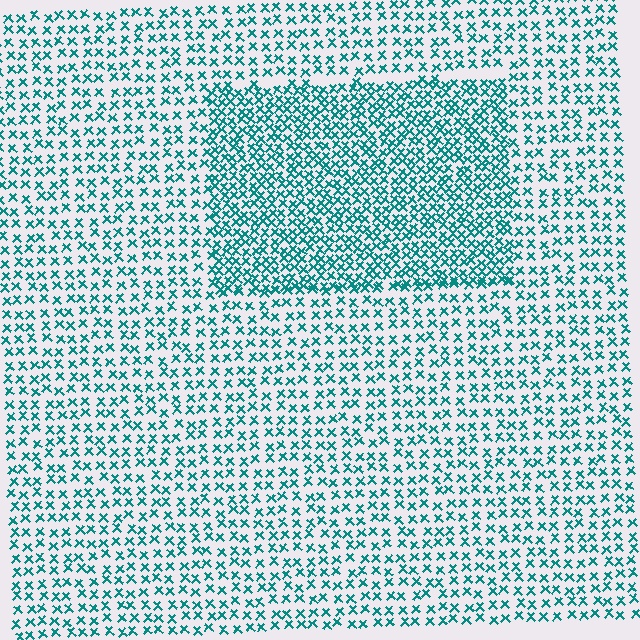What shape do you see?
I see a rectangle.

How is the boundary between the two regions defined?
The boundary is defined by a change in element density (approximately 1.9x ratio). All elements are the same color, size, and shape.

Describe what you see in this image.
The image contains small teal elements arranged at two different densities. A rectangle-shaped region is visible where the elements are more densely packed than the surrounding area.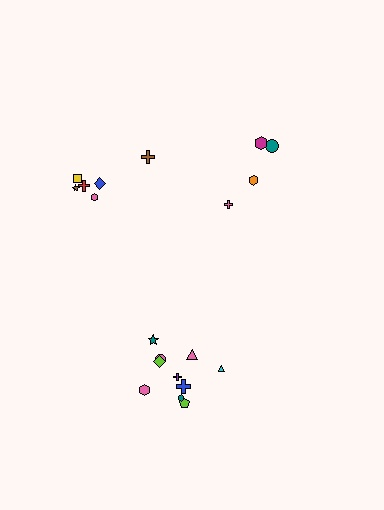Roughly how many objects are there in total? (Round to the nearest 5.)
Roughly 20 objects in total.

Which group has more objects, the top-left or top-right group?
The top-left group.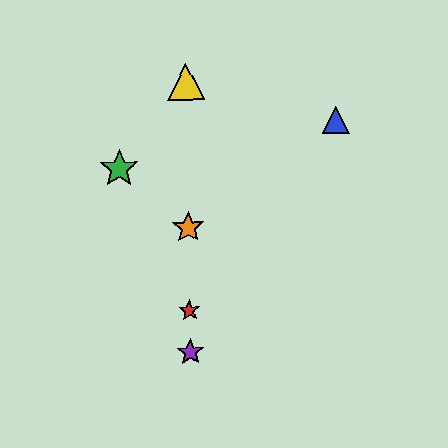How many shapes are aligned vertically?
4 shapes (the red star, the yellow triangle, the purple star, the orange star) are aligned vertically.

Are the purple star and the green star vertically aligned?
No, the purple star is at x≈190 and the green star is at x≈119.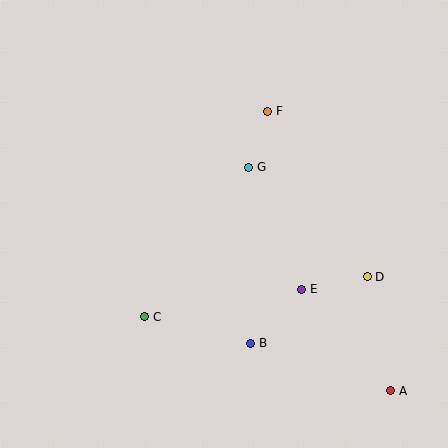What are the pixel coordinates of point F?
Point F is at (268, 111).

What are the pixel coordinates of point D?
Point D is at (367, 277).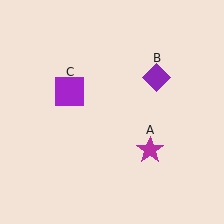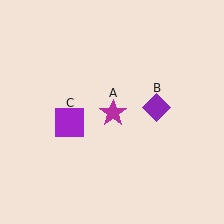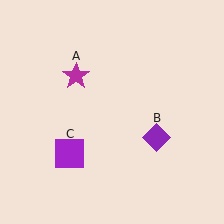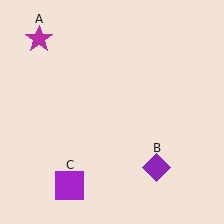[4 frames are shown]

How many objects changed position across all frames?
3 objects changed position: magenta star (object A), purple diamond (object B), purple square (object C).